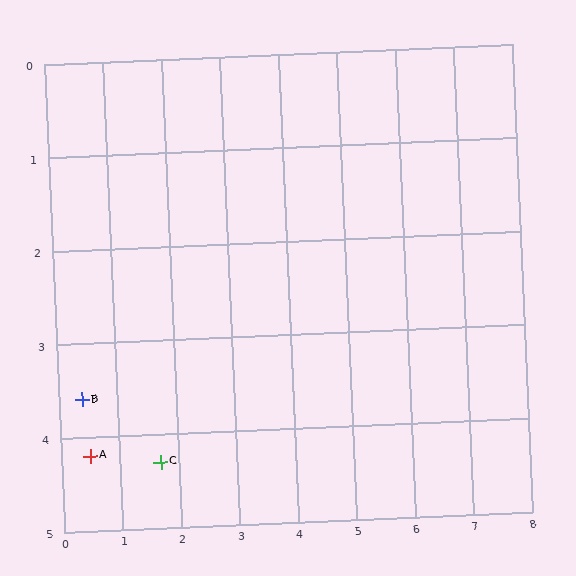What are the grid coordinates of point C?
Point C is at approximately (1.7, 4.3).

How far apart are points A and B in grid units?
Points A and B are about 0.6 grid units apart.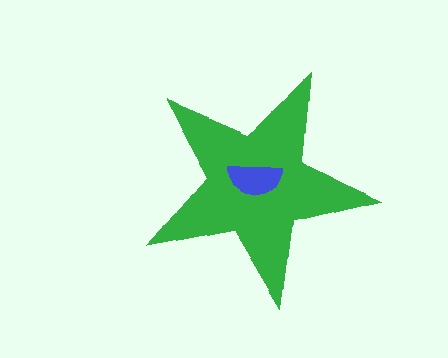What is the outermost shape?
The green star.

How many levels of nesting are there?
2.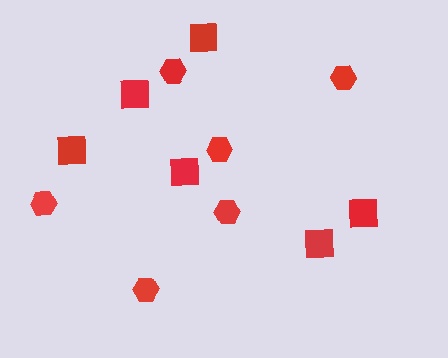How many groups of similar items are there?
There are 2 groups: one group of hexagons (6) and one group of squares (6).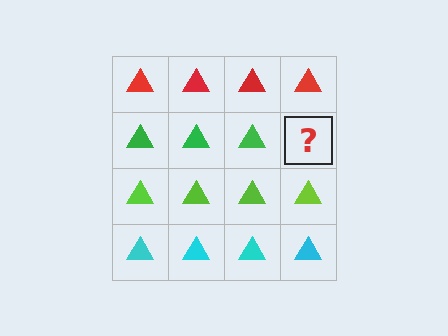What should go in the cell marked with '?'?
The missing cell should contain a green triangle.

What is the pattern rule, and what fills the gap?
The rule is that each row has a consistent color. The gap should be filled with a green triangle.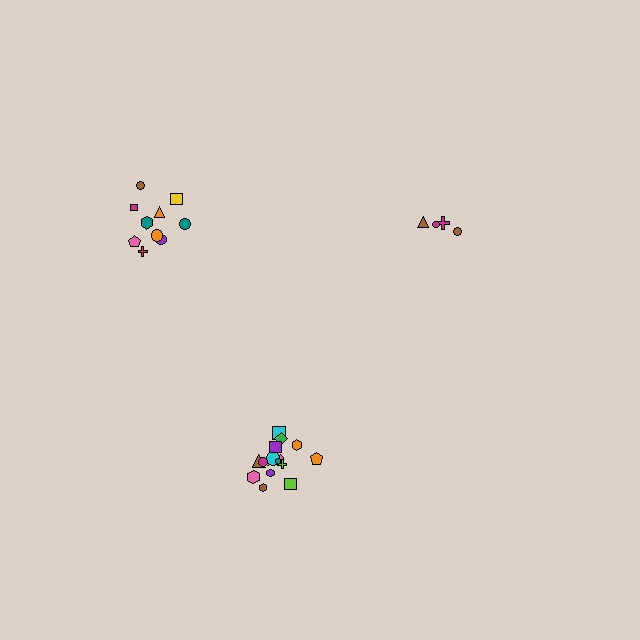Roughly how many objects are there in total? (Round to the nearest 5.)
Roughly 30 objects in total.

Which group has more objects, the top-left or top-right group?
The top-left group.